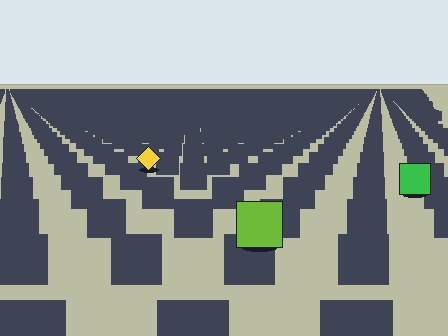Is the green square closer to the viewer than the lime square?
No. The lime square is closer — you can tell from the texture gradient: the ground texture is coarser near it.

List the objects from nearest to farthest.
From nearest to farthest: the lime square, the green square, the yellow diamond.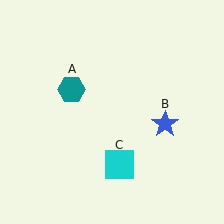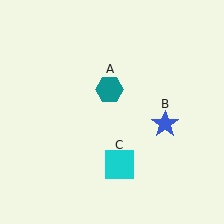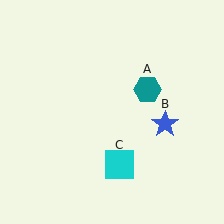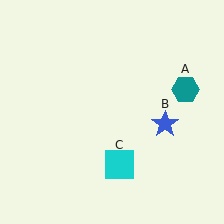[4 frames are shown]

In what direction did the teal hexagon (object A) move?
The teal hexagon (object A) moved right.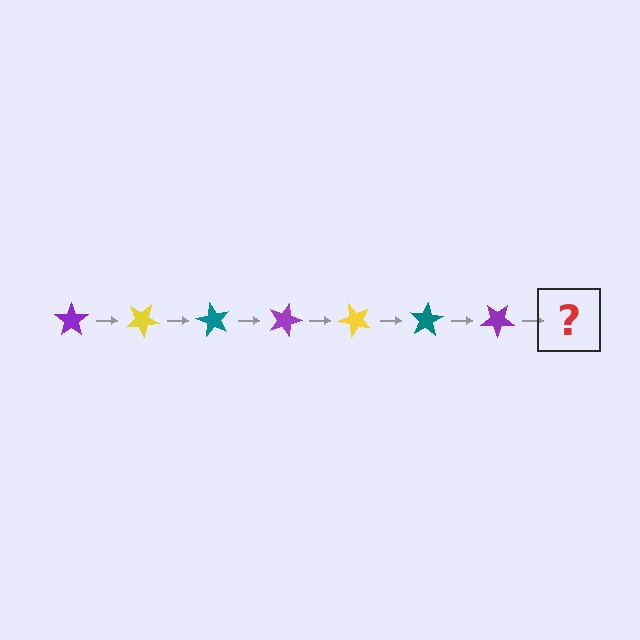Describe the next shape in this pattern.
It should be a yellow star, rotated 210 degrees from the start.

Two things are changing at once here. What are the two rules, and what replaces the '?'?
The two rules are that it rotates 30 degrees each step and the color cycles through purple, yellow, and teal. The '?' should be a yellow star, rotated 210 degrees from the start.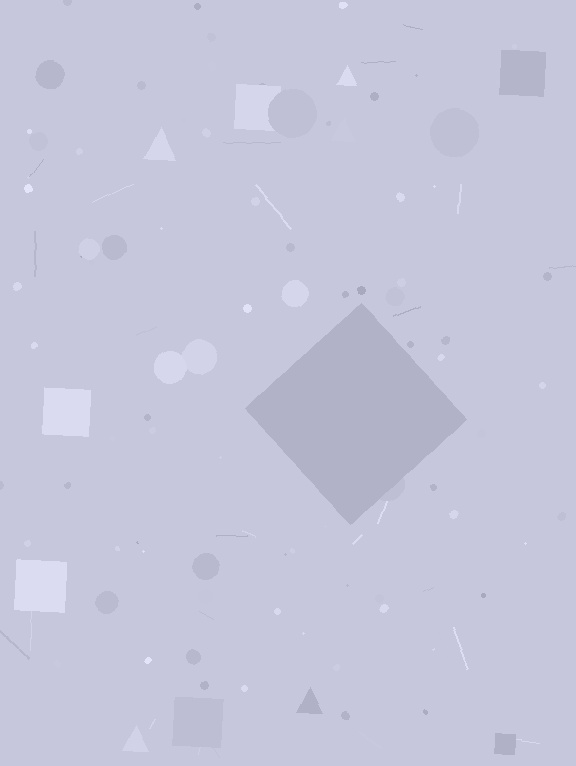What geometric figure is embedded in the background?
A diamond is embedded in the background.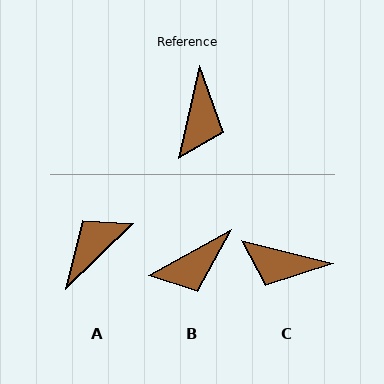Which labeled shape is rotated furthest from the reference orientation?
A, about 147 degrees away.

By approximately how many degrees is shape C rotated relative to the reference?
Approximately 91 degrees clockwise.